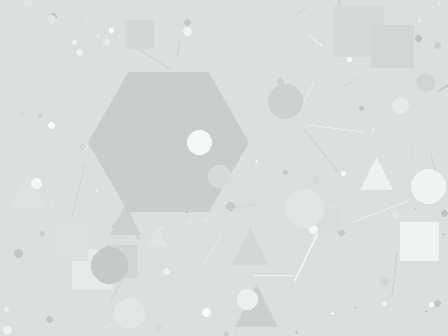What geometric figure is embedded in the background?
A hexagon is embedded in the background.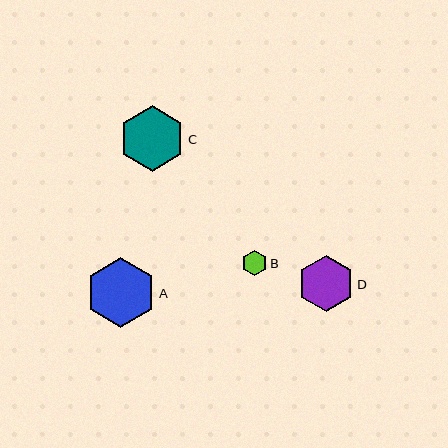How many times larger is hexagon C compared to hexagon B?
Hexagon C is approximately 2.6 times the size of hexagon B.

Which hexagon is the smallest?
Hexagon B is the smallest with a size of approximately 25 pixels.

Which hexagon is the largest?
Hexagon A is the largest with a size of approximately 70 pixels.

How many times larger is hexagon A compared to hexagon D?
Hexagon A is approximately 1.2 times the size of hexagon D.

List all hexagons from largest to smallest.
From largest to smallest: A, C, D, B.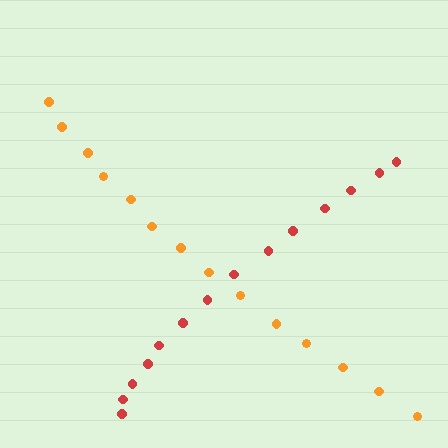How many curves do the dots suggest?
There are 2 distinct paths.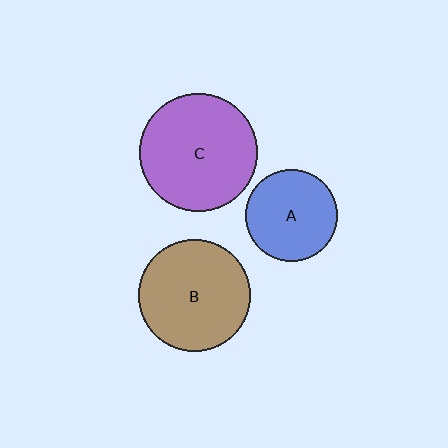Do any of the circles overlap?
No, none of the circles overlap.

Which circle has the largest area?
Circle C (purple).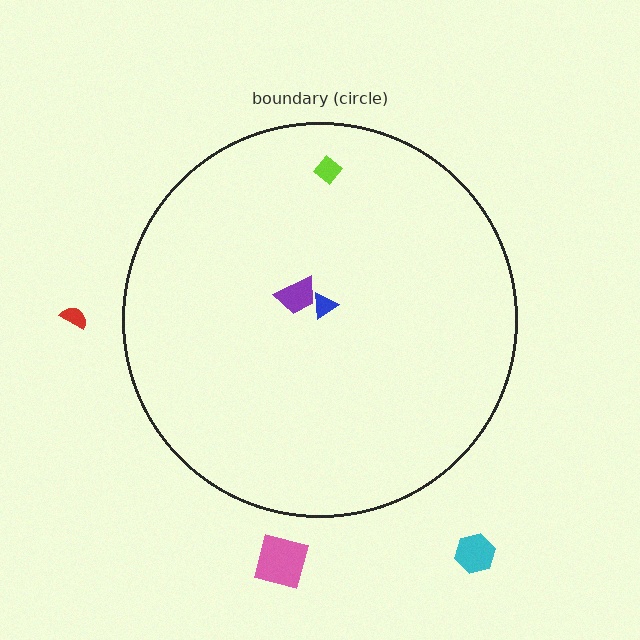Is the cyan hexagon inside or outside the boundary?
Outside.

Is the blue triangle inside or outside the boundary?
Inside.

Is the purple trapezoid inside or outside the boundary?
Inside.